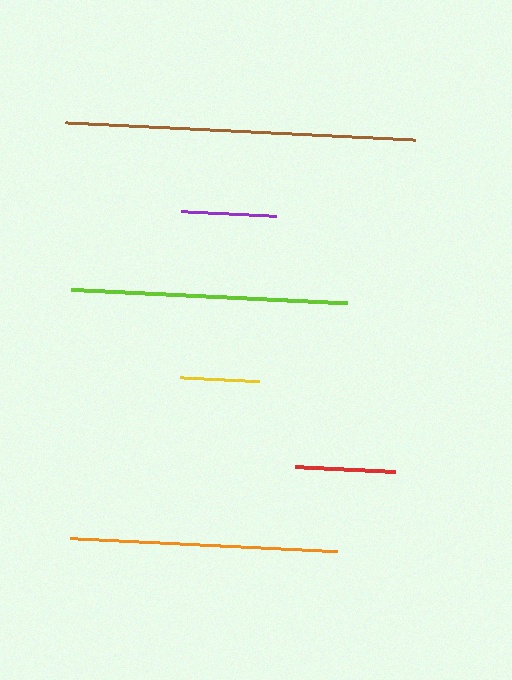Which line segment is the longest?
The brown line is the longest at approximately 349 pixels.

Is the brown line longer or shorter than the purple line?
The brown line is longer than the purple line.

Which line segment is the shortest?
The yellow line is the shortest at approximately 79 pixels.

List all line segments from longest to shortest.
From longest to shortest: brown, lime, orange, red, purple, yellow.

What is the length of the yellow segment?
The yellow segment is approximately 79 pixels long.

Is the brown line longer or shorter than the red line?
The brown line is longer than the red line.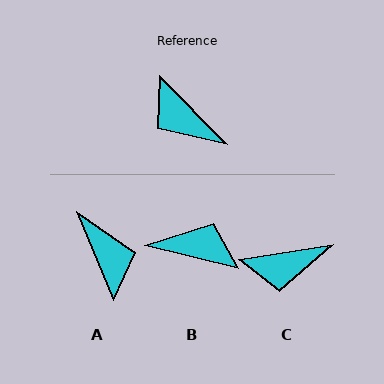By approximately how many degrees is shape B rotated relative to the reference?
Approximately 149 degrees clockwise.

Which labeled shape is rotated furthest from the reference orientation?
A, about 158 degrees away.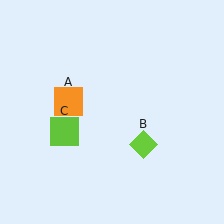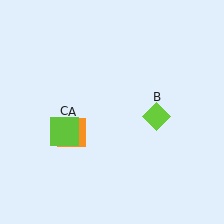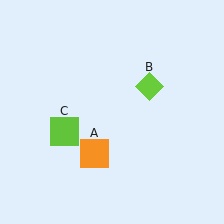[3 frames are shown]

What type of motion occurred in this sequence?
The orange square (object A), lime diamond (object B) rotated counterclockwise around the center of the scene.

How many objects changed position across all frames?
2 objects changed position: orange square (object A), lime diamond (object B).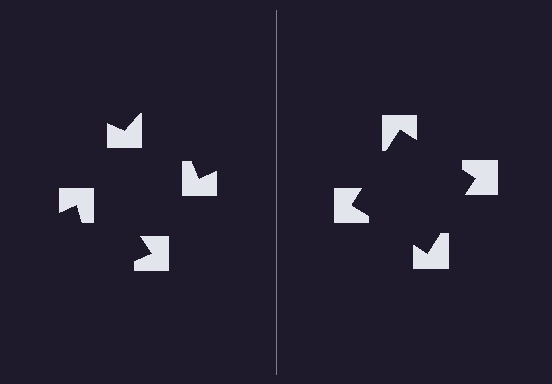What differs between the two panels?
The notched squares are positioned identically on both sides; only the wedge orientations differ. On the right they align to a square; on the left they are misaligned.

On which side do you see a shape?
An illusory square appears on the right side. On the left side the wedge cuts are rotated, so no coherent shape forms.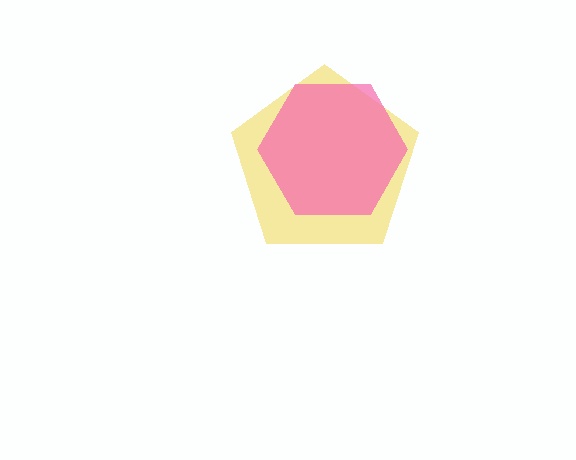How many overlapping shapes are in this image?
There are 2 overlapping shapes in the image.